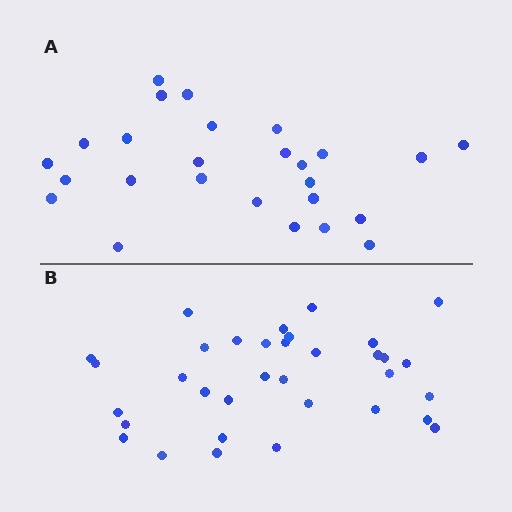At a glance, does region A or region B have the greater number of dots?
Region B (the bottom region) has more dots.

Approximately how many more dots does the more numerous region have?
Region B has roughly 8 or so more dots than region A.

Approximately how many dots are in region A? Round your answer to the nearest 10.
About 30 dots. (The exact count is 26, which rounds to 30.)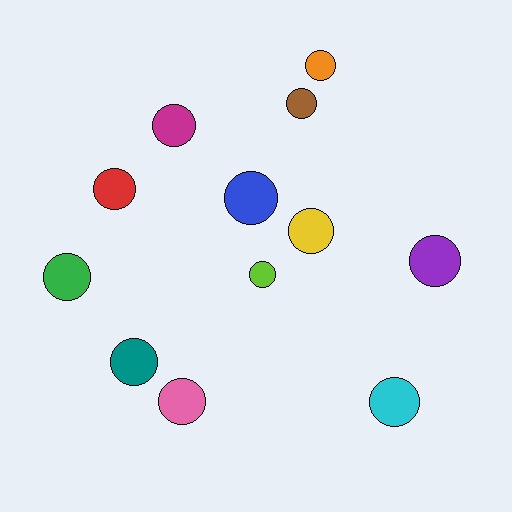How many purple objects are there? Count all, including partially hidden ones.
There is 1 purple object.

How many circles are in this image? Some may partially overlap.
There are 12 circles.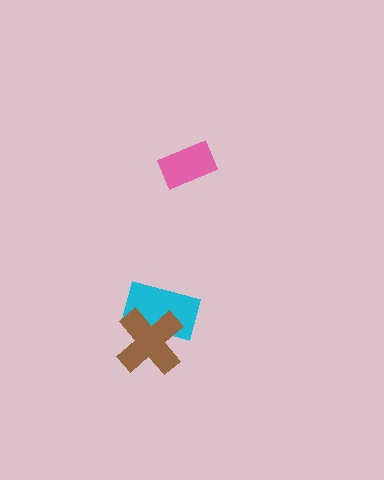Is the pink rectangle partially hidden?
No, no other shape covers it.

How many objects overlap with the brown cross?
1 object overlaps with the brown cross.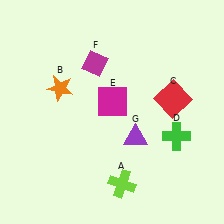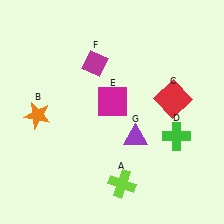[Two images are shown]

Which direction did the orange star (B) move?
The orange star (B) moved down.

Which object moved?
The orange star (B) moved down.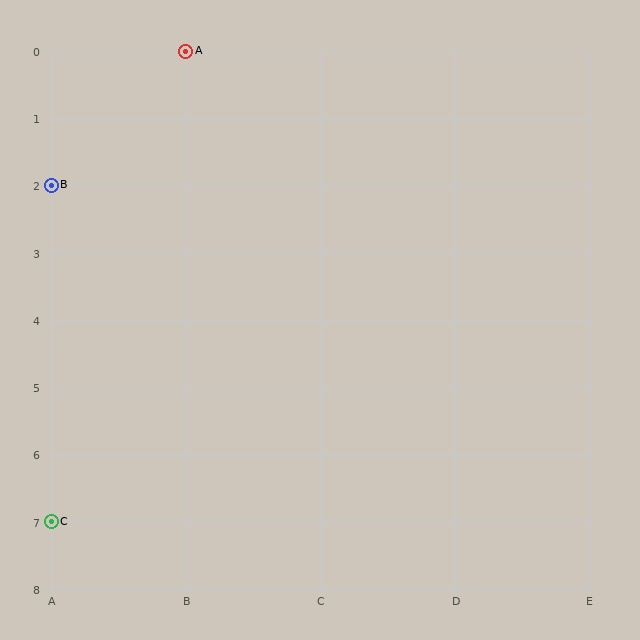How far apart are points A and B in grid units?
Points A and B are 1 column and 2 rows apart (about 2.2 grid units diagonally).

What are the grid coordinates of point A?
Point A is at grid coordinates (B, 0).